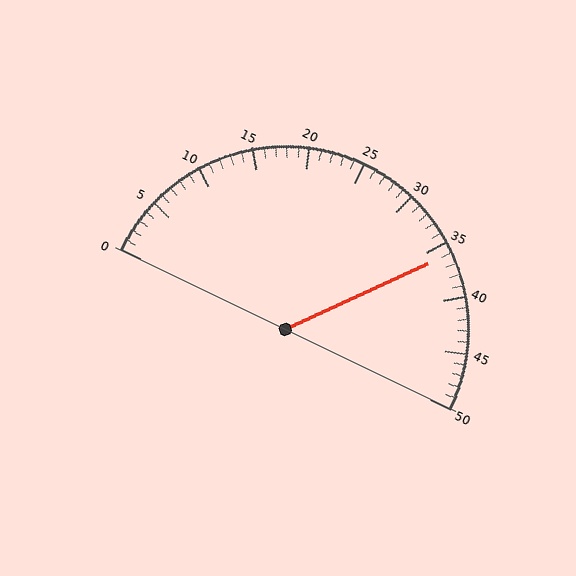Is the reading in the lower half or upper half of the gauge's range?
The reading is in the upper half of the range (0 to 50).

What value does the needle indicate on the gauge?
The needle indicates approximately 36.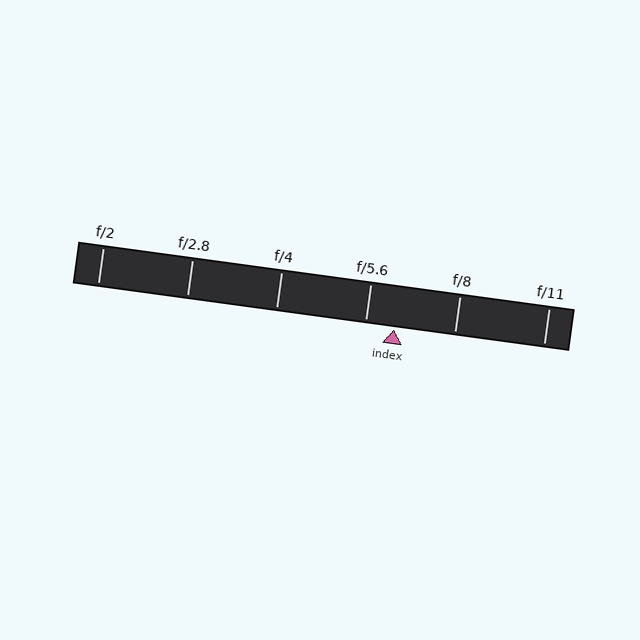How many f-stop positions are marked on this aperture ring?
There are 6 f-stop positions marked.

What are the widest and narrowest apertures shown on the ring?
The widest aperture shown is f/2 and the narrowest is f/11.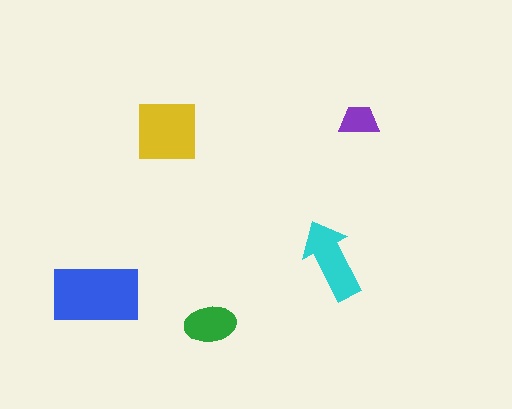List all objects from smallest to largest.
The purple trapezoid, the green ellipse, the cyan arrow, the yellow square, the blue rectangle.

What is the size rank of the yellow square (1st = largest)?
2nd.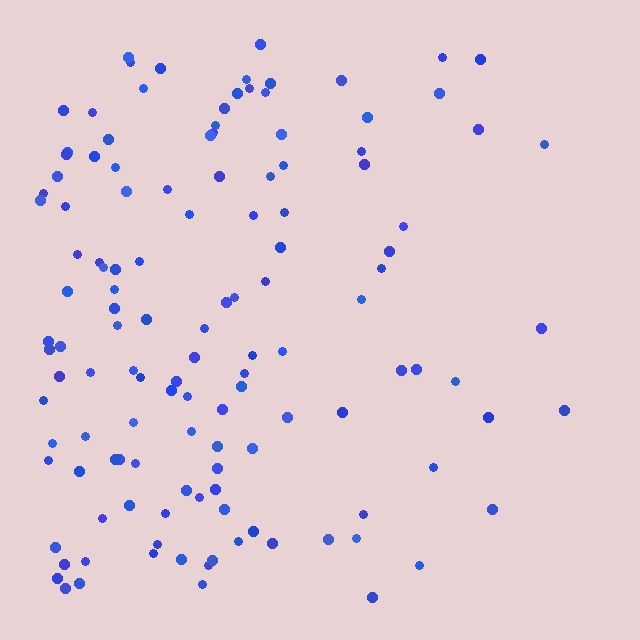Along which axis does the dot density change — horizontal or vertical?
Horizontal.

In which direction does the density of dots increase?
From right to left, with the left side densest.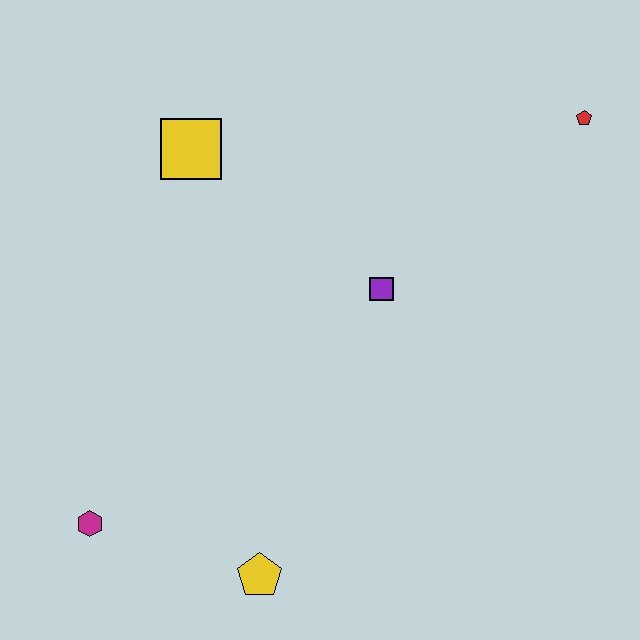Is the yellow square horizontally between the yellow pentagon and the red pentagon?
No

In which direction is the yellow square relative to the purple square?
The yellow square is to the left of the purple square.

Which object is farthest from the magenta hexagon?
The red pentagon is farthest from the magenta hexagon.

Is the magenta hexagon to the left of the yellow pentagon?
Yes